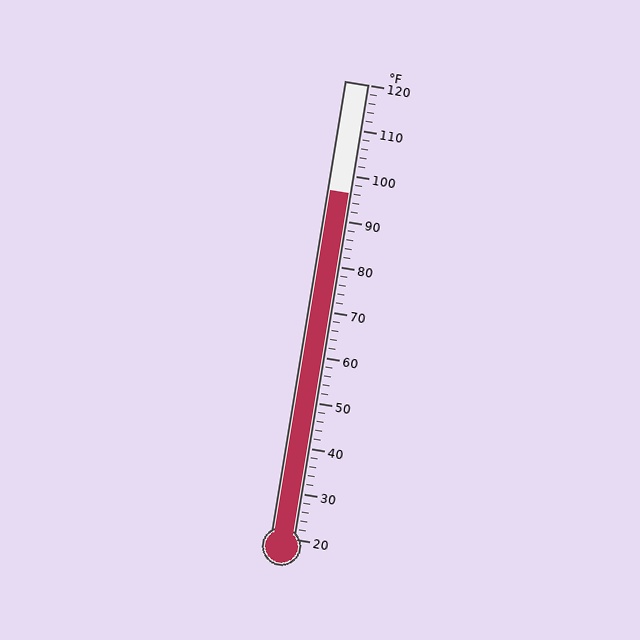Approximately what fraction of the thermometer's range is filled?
The thermometer is filled to approximately 75% of its range.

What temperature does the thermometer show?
The thermometer shows approximately 96°F.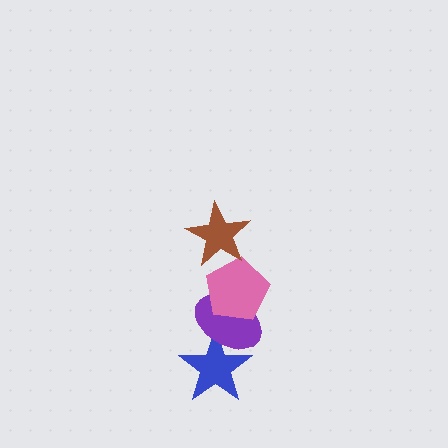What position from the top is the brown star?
The brown star is 1st from the top.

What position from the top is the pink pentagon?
The pink pentagon is 2nd from the top.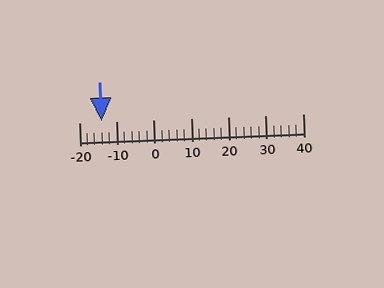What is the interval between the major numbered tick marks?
The major tick marks are spaced 10 units apart.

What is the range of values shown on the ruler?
The ruler shows values from -20 to 40.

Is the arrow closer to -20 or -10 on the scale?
The arrow is closer to -10.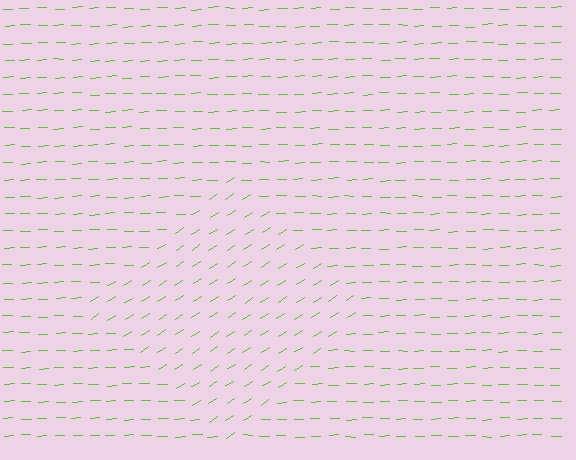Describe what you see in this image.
The image is filled with small lime line segments. A diamond region in the image has lines oriented differently from the surrounding lines, creating a visible texture boundary.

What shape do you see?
I see a diamond.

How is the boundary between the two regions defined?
The boundary is defined purely by a change in line orientation (approximately 31 degrees difference). All lines are the same color and thickness.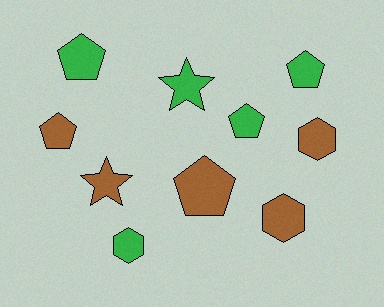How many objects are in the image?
There are 10 objects.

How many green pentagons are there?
There are 3 green pentagons.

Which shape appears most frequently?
Pentagon, with 5 objects.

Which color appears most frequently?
Green, with 5 objects.